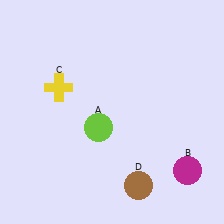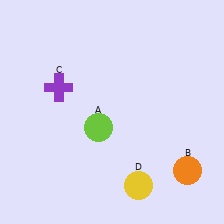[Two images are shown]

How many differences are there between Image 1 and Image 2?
There are 3 differences between the two images.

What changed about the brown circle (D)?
In Image 1, D is brown. In Image 2, it changed to yellow.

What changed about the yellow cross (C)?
In Image 1, C is yellow. In Image 2, it changed to purple.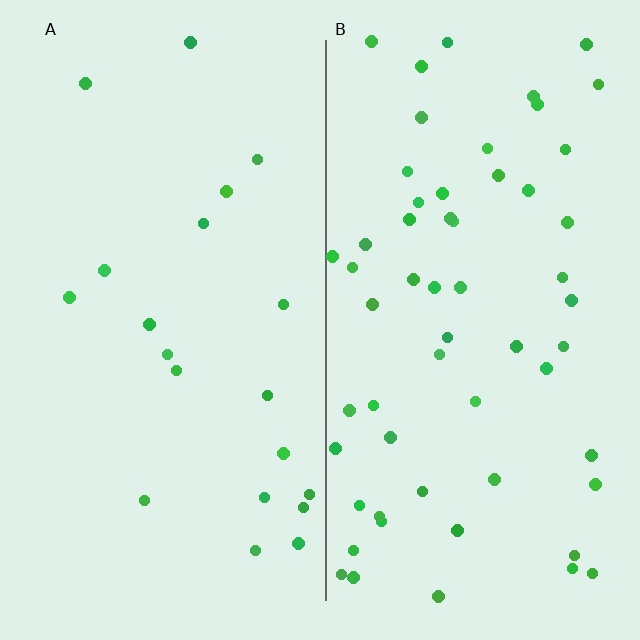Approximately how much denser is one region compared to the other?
Approximately 2.9× — region B over region A.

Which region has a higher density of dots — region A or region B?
B (the right).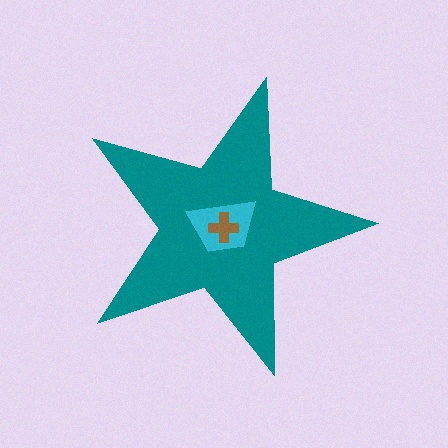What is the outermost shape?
The teal star.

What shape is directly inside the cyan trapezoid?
The brown cross.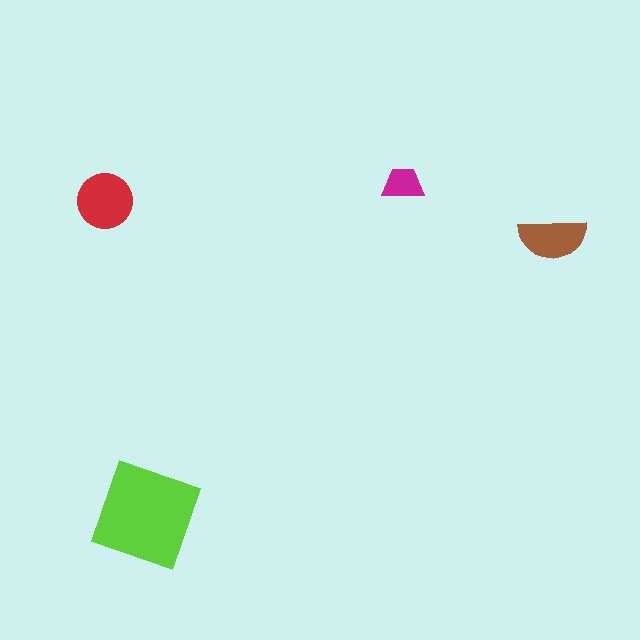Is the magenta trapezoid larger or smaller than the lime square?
Smaller.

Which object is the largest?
The lime square.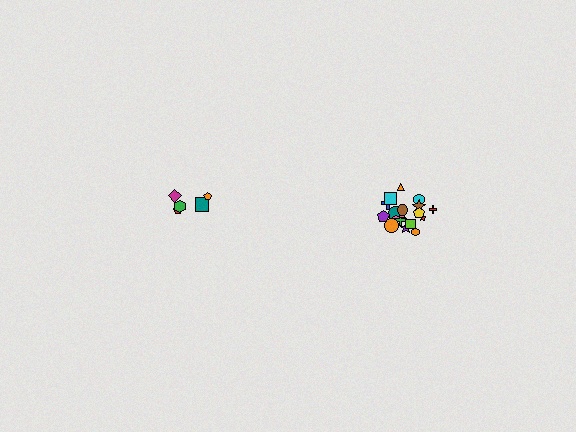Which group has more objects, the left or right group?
The right group.